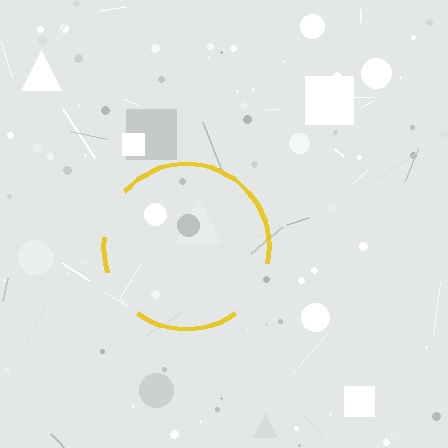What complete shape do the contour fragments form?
The contour fragments form a circle.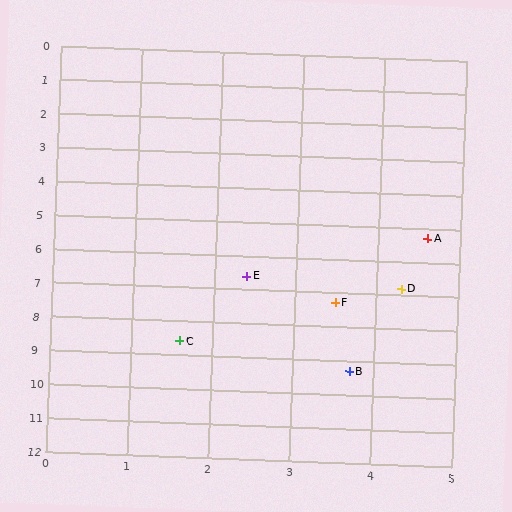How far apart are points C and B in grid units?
Points C and B are about 2.2 grid units apart.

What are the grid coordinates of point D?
Point D is at approximately (4.3, 6.8).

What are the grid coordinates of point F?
Point F is at approximately (3.5, 7.3).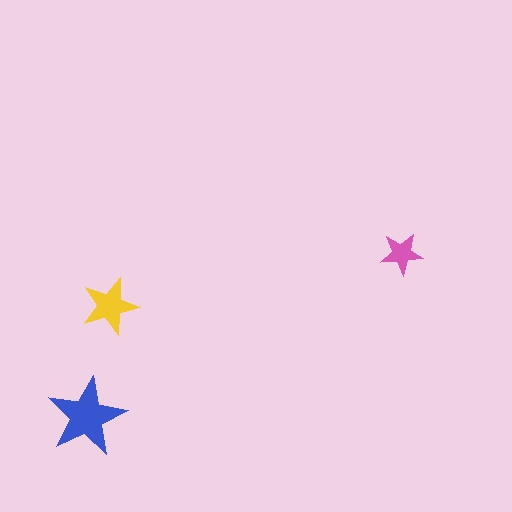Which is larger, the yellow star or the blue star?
The blue one.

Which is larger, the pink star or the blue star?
The blue one.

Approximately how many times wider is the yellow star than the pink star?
About 1.5 times wider.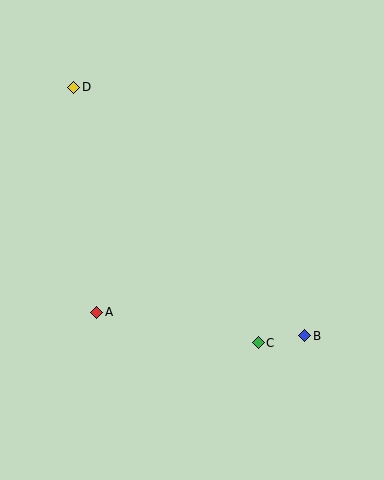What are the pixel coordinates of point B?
Point B is at (305, 336).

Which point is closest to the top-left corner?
Point D is closest to the top-left corner.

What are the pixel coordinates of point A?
Point A is at (97, 312).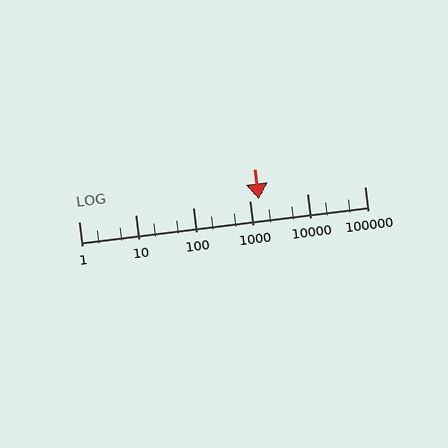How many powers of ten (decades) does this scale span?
The scale spans 5 decades, from 1 to 100000.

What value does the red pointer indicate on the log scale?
The pointer indicates approximately 1400.